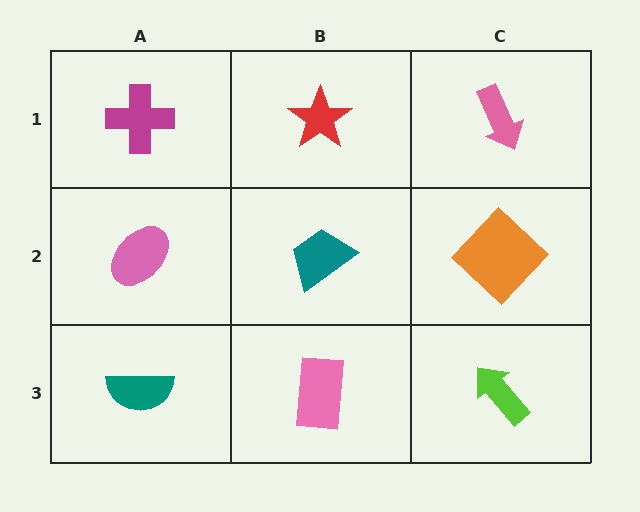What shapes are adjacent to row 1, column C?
An orange diamond (row 2, column C), a red star (row 1, column B).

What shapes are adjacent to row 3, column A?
A pink ellipse (row 2, column A), a pink rectangle (row 3, column B).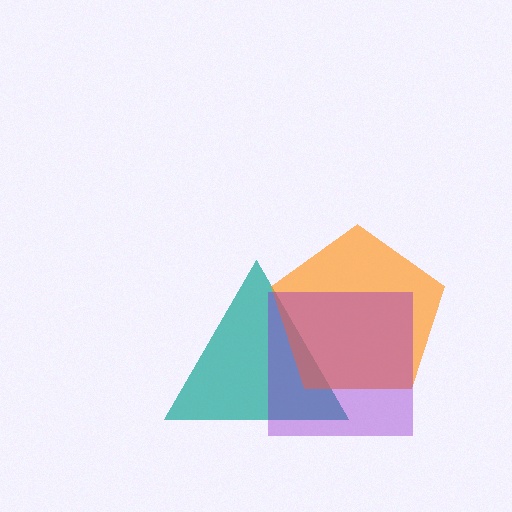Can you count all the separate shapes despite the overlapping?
Yes, there are 3 separate shapes.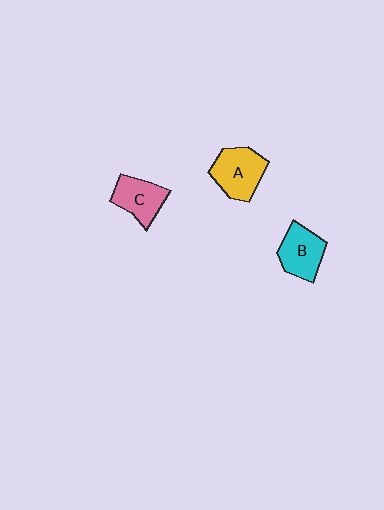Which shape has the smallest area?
Shape C (pink).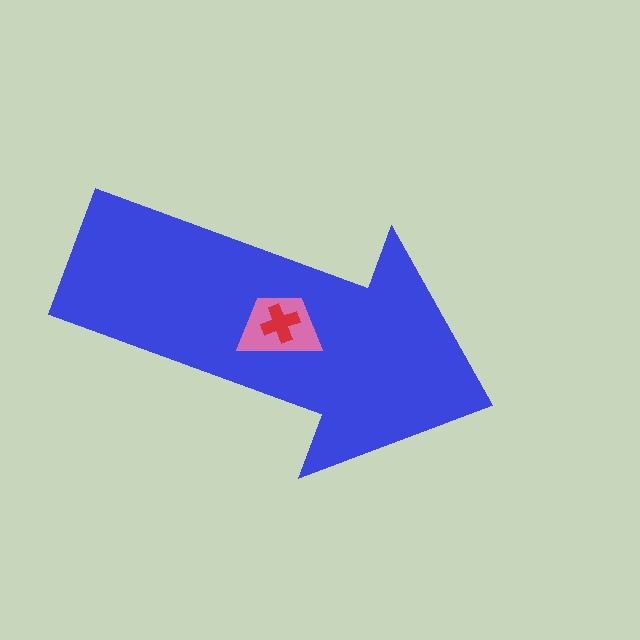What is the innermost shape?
The red cross.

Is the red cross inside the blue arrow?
Yes.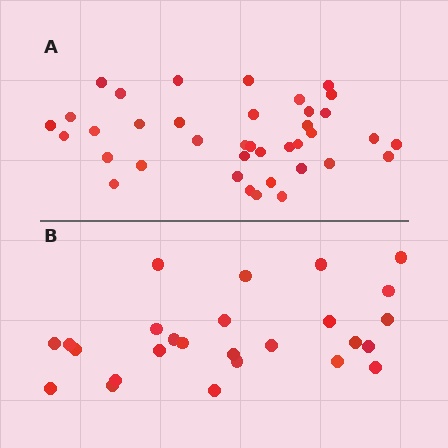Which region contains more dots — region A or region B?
Region A (the top region) has more dots.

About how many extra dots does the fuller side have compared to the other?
Region A has roughly 12 or so more dots than region B.